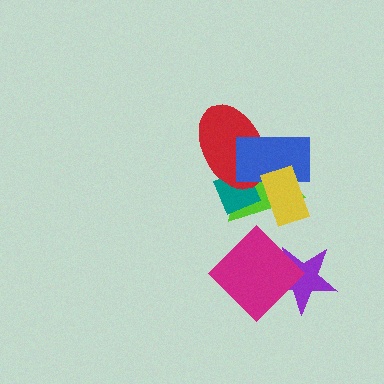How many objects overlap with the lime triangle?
4 objects overlap with the lime triangle.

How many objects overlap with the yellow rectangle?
2 objects overlap with the yellow rectangle.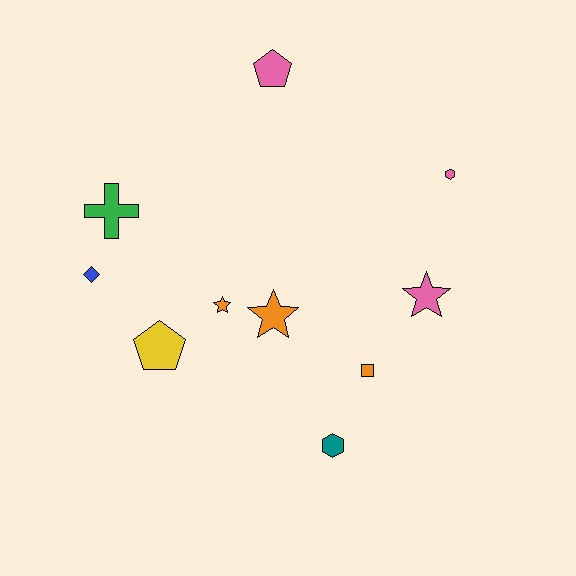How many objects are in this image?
There are 10 objects.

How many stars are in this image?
There are 3 stars.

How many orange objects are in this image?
There are 3 orange objects.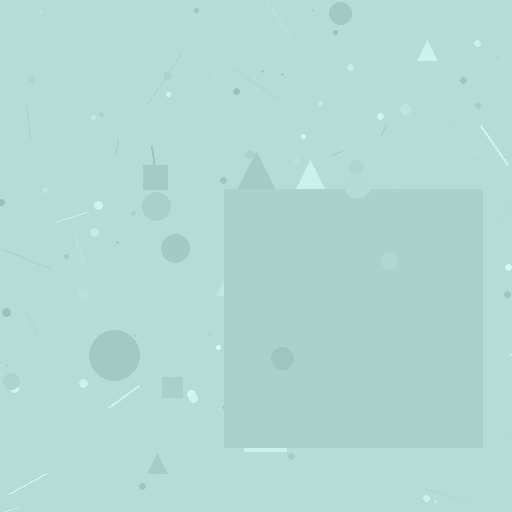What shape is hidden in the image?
A square is hidden in the image.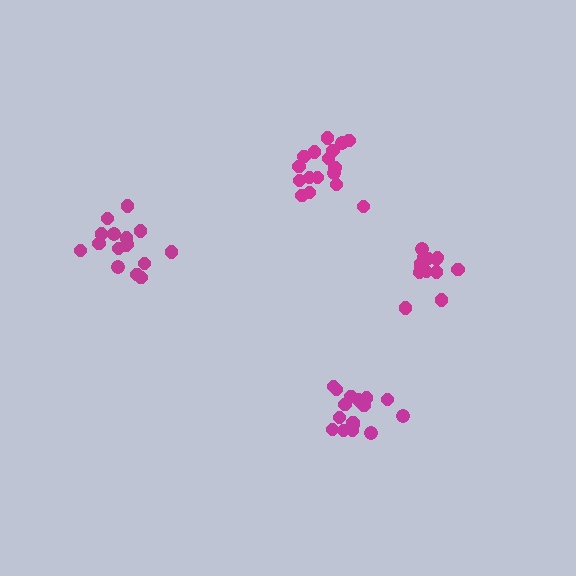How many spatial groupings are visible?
There are 4 spatial groupings.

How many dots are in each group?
Group 1: 16 dots, Group 2: 14 dots, Group 3: 16 dots, Group 4: 19 dots (65 total).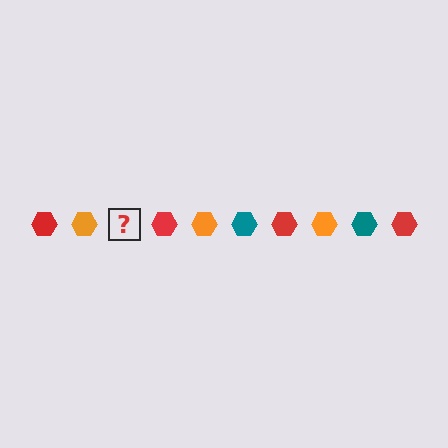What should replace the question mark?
The question mark should be replaced with a teal hexagon.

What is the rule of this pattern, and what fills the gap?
The rule is that the pattern cycles through red, orange, teal hexagons. The gap should be filled with a teal hexagon.